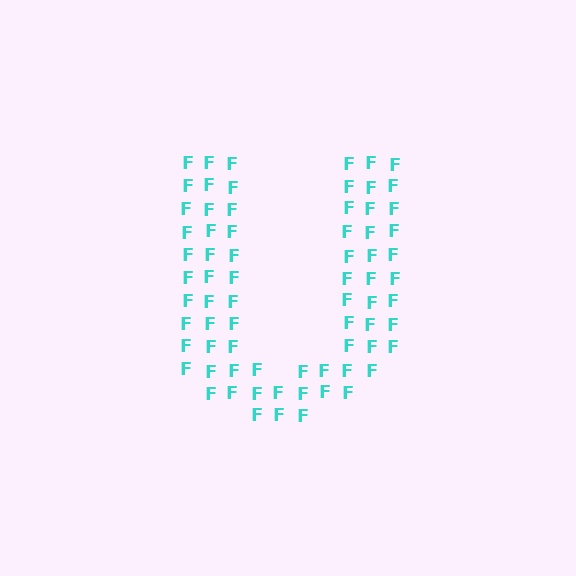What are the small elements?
The small elements are letter F's.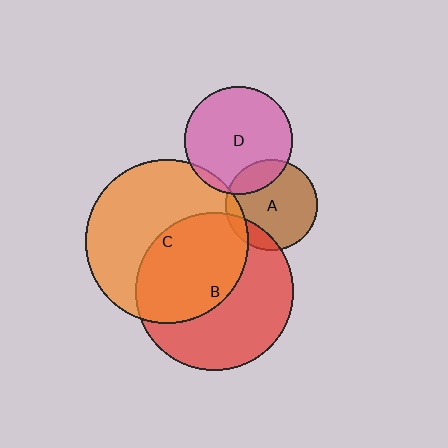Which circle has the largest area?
Circle C (orange).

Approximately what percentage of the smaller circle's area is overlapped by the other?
Approximately 50%.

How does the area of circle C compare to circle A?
Approximately 3.2 times.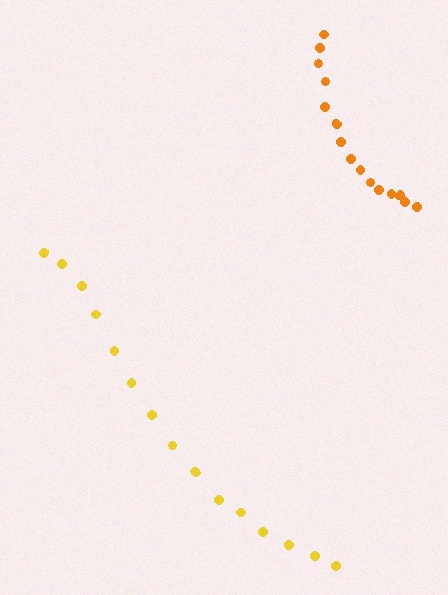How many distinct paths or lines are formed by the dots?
There are 2 distinct paths.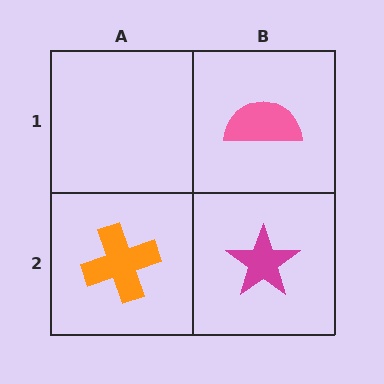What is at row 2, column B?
A magenta star.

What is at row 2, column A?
An orange cross.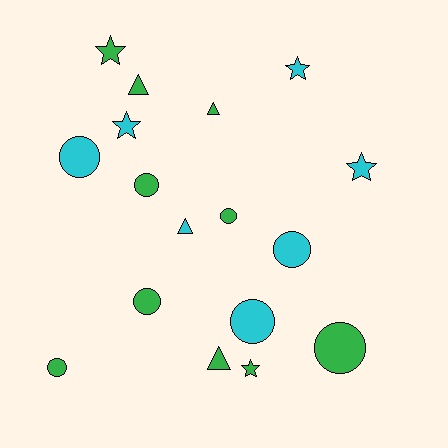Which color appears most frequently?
Green, with 10 objects.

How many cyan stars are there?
There are 3 cyan stars.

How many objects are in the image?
There are 17 objects.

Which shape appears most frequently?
Circle, with 8 objects.